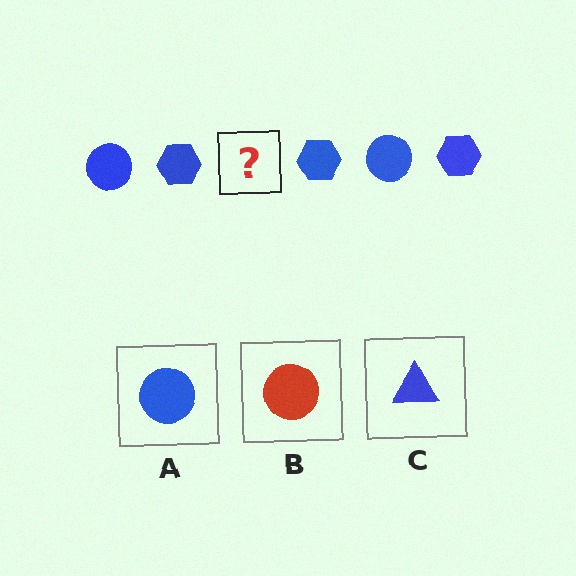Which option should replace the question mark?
Option A.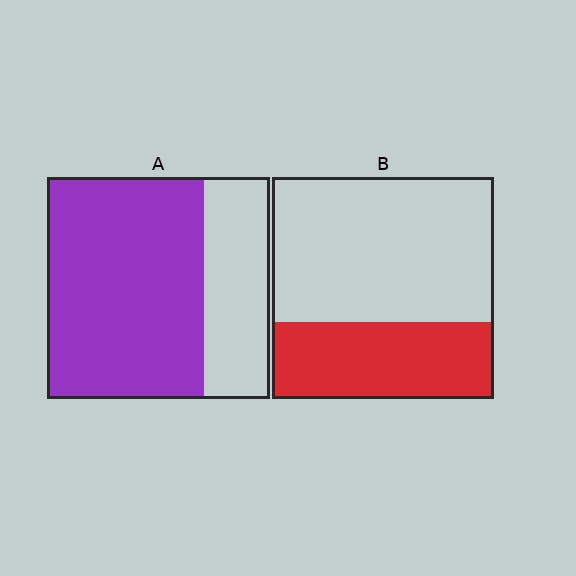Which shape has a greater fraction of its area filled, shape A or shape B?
Shape A.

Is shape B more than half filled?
No.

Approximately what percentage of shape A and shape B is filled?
A is approximately 70% and B is approximately 35%.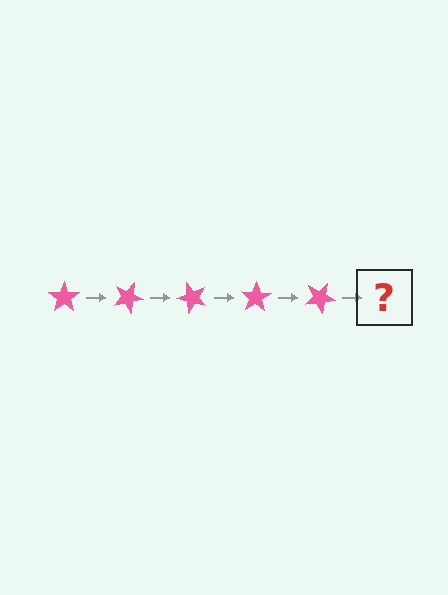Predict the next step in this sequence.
The next step is a pink star rotated 125 degrees.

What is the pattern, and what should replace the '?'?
The pattern is that the star rotates 25 degrees each step. The '?' should be a pink star rotated 125 degrees.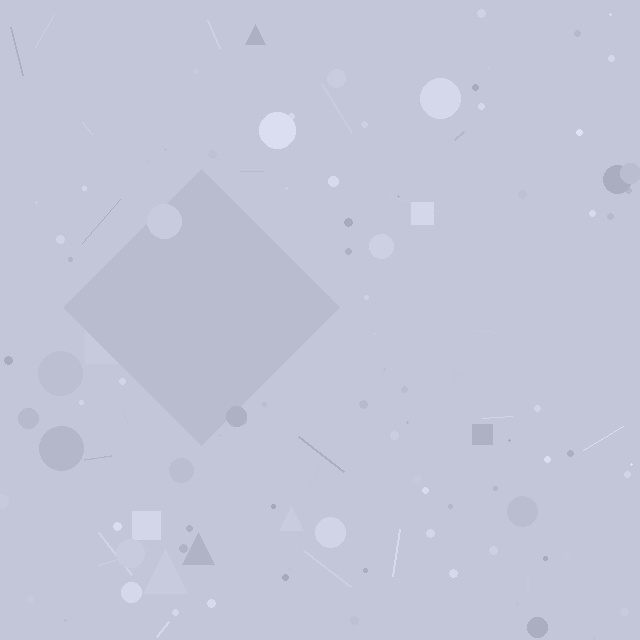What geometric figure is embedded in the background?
A diamond is embedded in the background.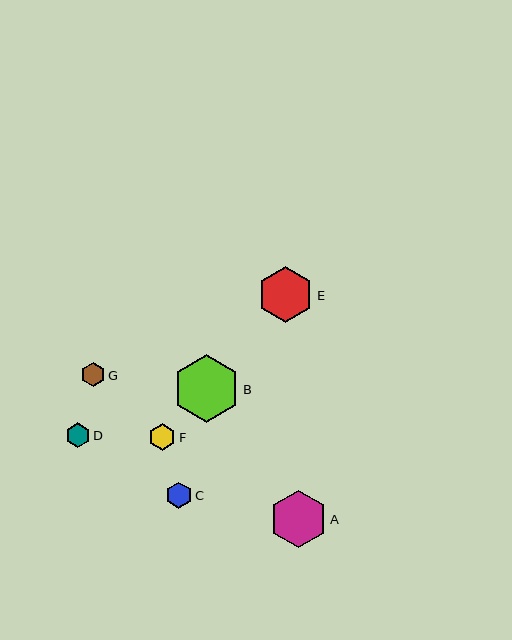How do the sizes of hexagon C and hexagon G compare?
Hexagon C and hexagon G are approximately the same size.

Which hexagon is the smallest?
Hexagon G is the smallest with a size of approximately 24 pixels.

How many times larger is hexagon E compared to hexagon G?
Hexagon E is approximately 2.3 times the size of hexagon G.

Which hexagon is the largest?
Hexagon B is the largest with a size of approximately 67 pixels.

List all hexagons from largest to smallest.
From largest to smallest: B, A, E, F, C, D, G.